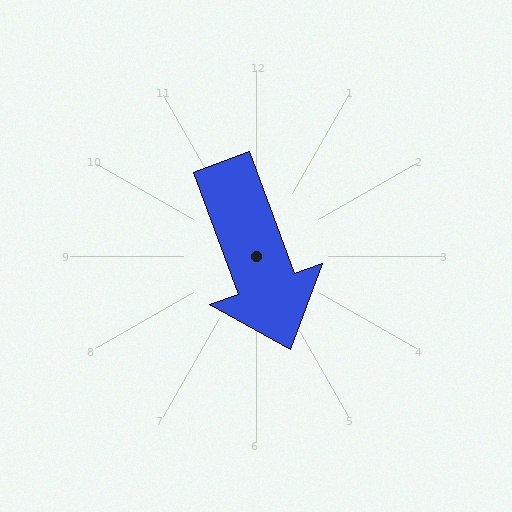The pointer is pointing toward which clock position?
Roughly 5 o'clock.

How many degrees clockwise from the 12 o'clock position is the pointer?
Approximately 160 degrees.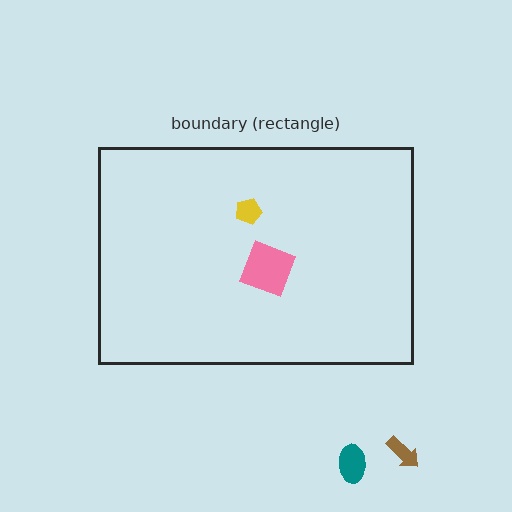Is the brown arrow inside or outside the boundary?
Outside.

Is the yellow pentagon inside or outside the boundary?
Inside.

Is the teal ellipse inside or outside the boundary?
Outside.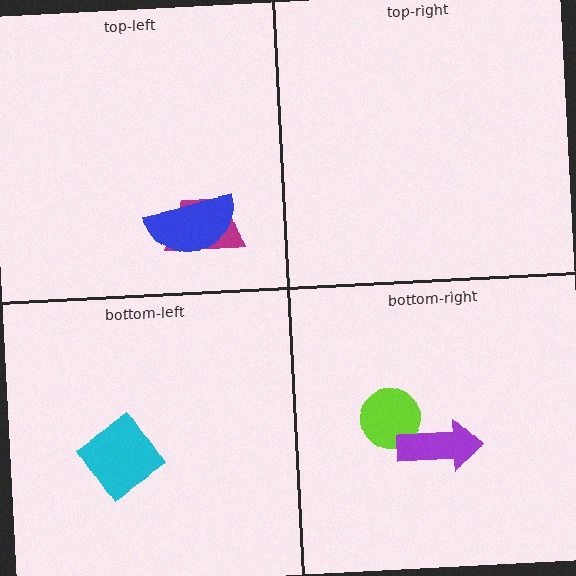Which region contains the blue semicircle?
The top-left region.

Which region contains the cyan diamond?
The bottom-left region.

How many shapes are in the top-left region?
2.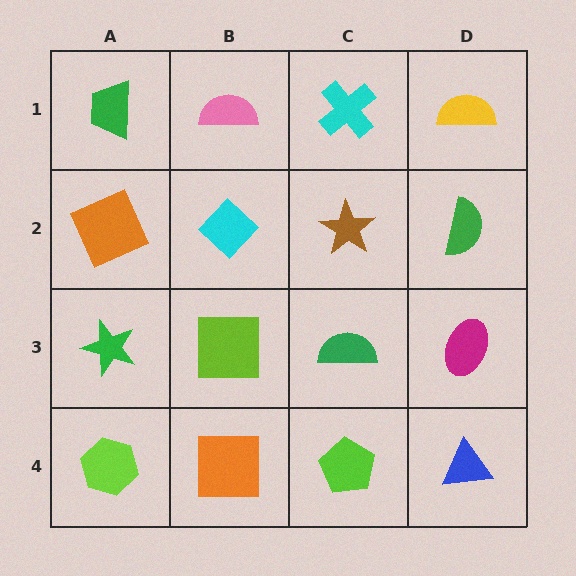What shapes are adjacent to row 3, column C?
A brown star (row 2, column C), a lime pentagon (row 4, column C), a lime square (row 3, column B), a magenta ellipse (row 3, column D).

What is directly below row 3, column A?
A lime hexagon.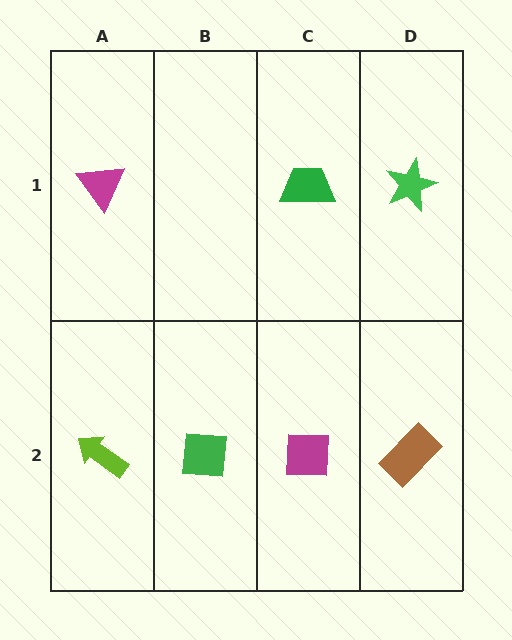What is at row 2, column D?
A brown rectangle.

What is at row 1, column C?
A green trapezoid.